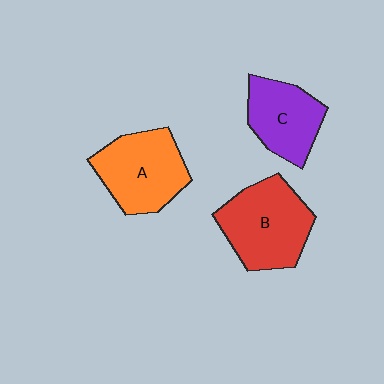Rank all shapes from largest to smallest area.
From largest to smallest: B (red), A (orange), C (purple).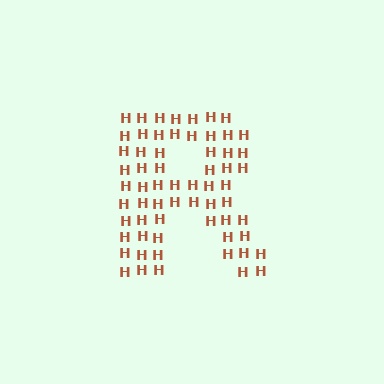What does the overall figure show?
The overall figure shows the letter R.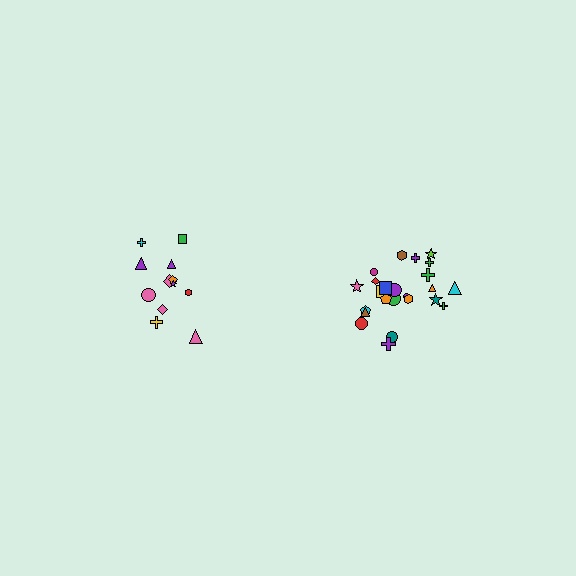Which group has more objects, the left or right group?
The right group.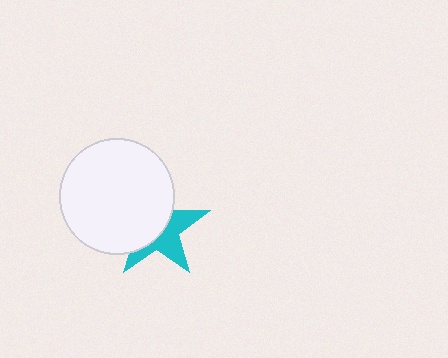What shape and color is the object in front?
The object in front is a white circle.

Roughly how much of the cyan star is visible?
A small part of it is visible (roughly 45%).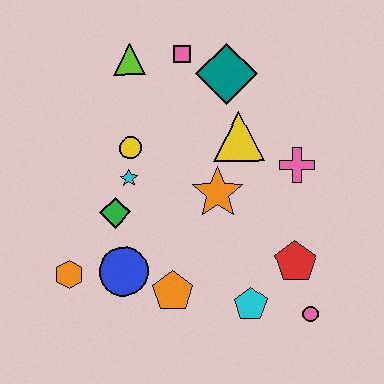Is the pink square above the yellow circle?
Yes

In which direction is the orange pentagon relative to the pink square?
The orange pentagon is below the pink square.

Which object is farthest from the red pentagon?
The lime triangle is farthest from the red pentagon.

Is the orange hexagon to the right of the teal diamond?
No